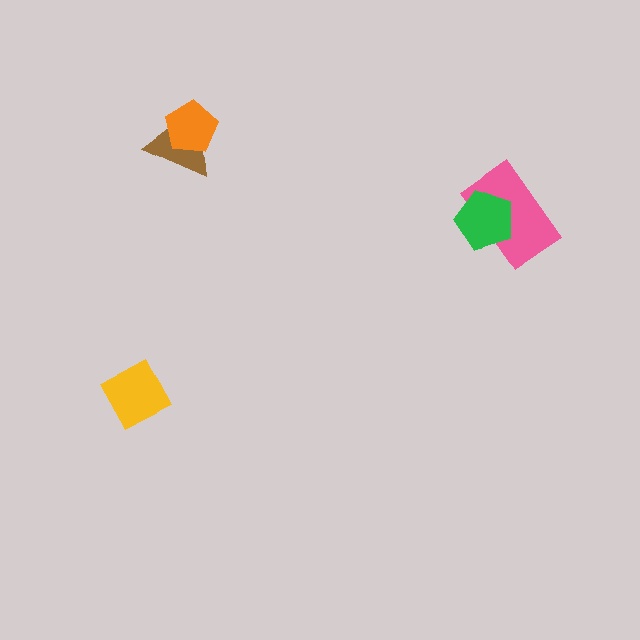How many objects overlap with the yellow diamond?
0 objects overlap with the yellow diamond.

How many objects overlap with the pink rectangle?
1 object overlaps with the pink rectangle.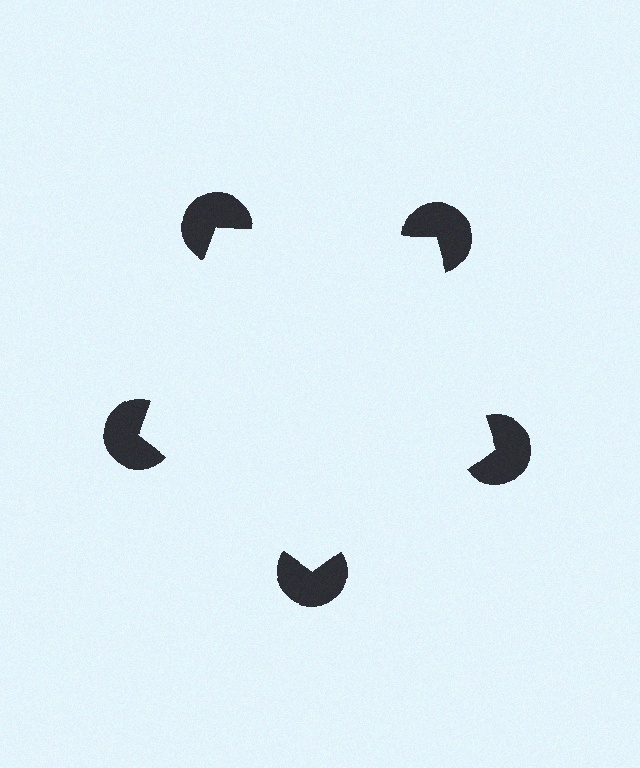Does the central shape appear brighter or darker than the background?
It typically appears slightly brighter than the background, even though no actual brightness change is drawn.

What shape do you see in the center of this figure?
An illusory pentagon — its edges are inferred from the aligned wedge cuts in the pac-man discs, not physically drawn.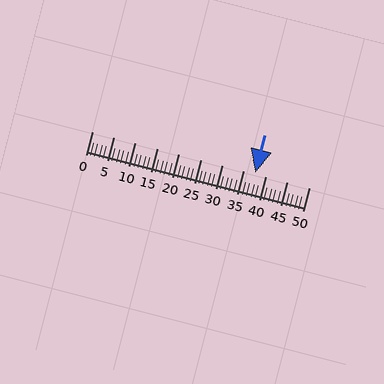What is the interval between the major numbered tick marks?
The major tick marks are spaced 5 units apart.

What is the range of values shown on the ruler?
The ruler shows values from 0 to 50.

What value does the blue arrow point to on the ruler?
The blue arrow points to approximately 38.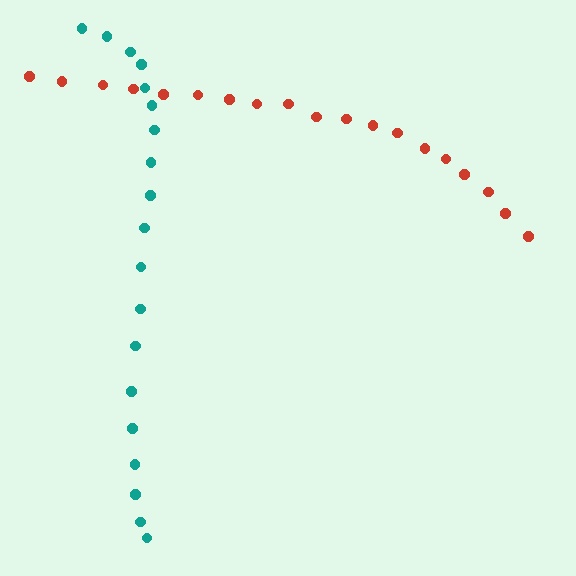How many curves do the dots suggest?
There are 2 distinct paths.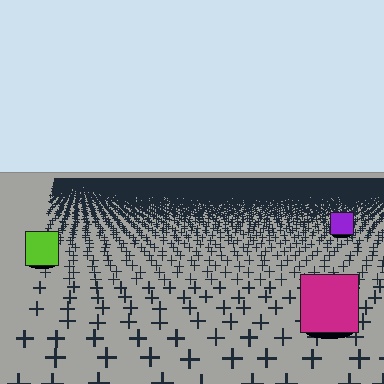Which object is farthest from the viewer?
The purple square is farthest from the viewer. It appears smaller and the ground texture around it is denser.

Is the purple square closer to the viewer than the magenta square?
No. The magenta square is closer — you can tell from the texture gradient: the ground texture is coarser near it.